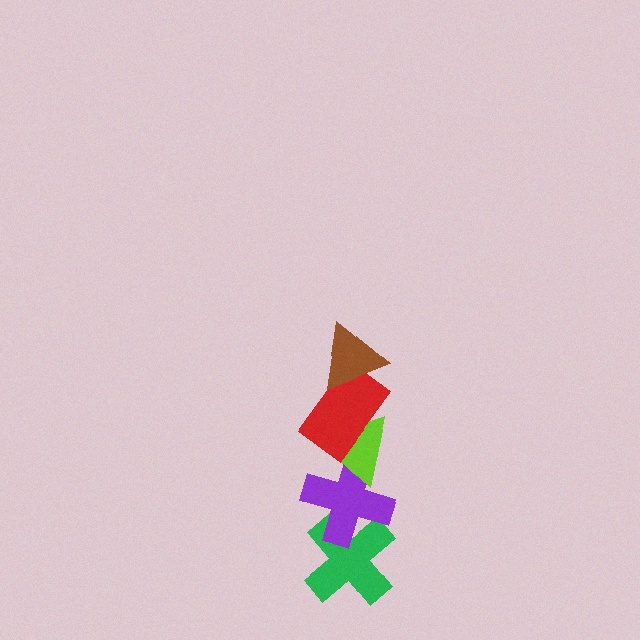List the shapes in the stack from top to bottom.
From top to bottom: the brown triangle, the red rectangle, the lime triangle, the purple cross, the green cross.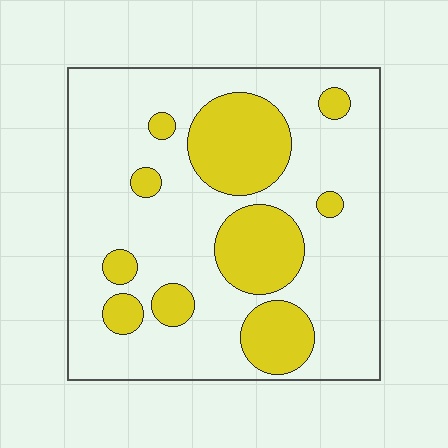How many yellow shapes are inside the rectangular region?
10.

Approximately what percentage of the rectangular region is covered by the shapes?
Approximately 25%.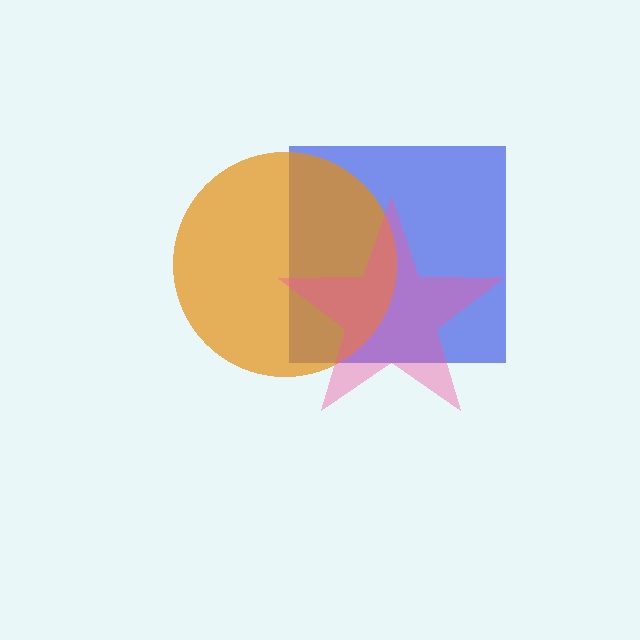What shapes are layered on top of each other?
The layered shapes are: a blue square, an orange circle, a pink star.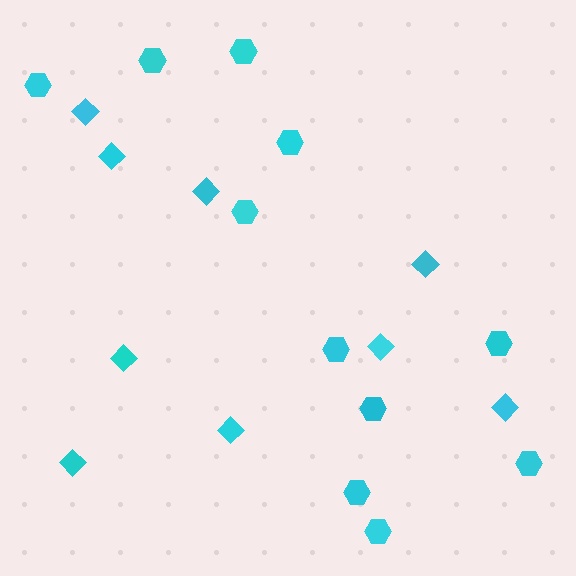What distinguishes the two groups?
There are 2 groups: one group of diamonds (9) and one group of hexagons (11).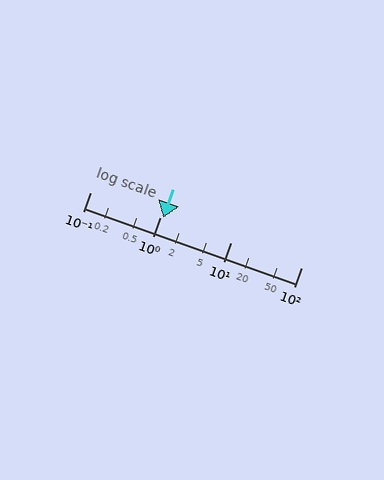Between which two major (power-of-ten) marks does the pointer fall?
The pointer is between 1 and 10.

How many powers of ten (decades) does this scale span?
The scale spans 3 decades, from 0.1 to 100.